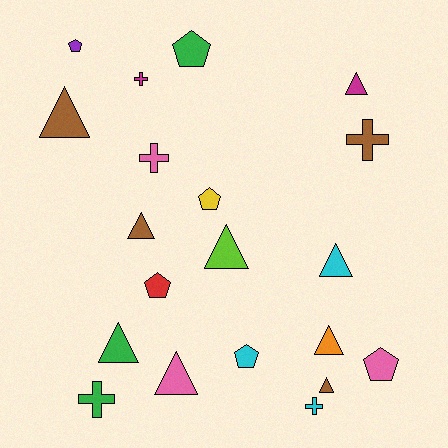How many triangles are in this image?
There are 9 triangles.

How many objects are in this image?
There are 20 objects.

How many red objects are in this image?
There is 1 red object.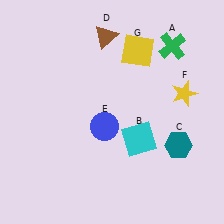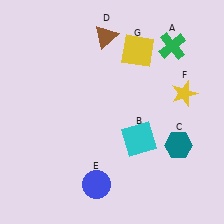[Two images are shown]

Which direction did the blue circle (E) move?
The blue circle (E) moved down.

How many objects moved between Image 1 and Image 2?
1 object moved between the two images.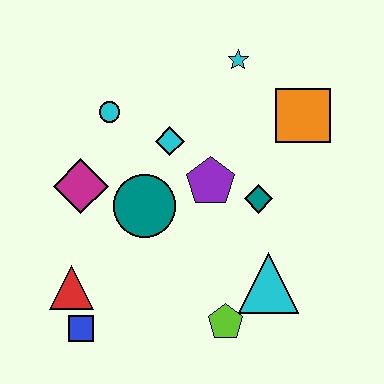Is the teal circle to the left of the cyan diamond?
Yes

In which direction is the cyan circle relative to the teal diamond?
The cyan circle is to the left of the teal diamond.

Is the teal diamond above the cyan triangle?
Yes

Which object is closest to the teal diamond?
The purple pentagon is closest to the teal diamond.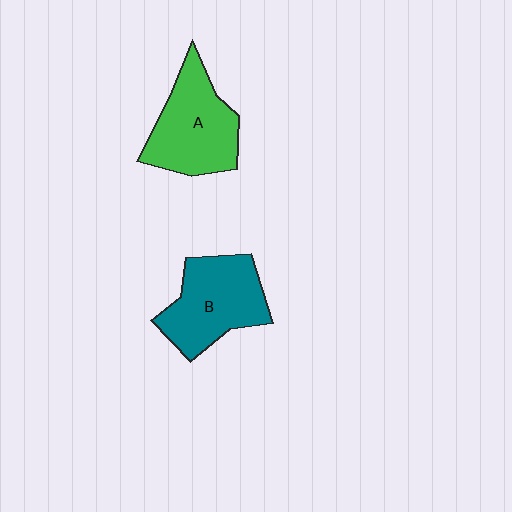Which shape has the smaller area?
Shape B (teal).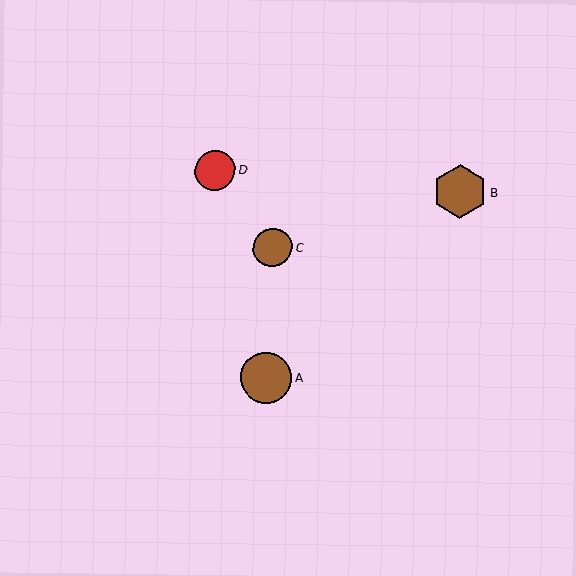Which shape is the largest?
The brown hexagon (labeled B) is the largest.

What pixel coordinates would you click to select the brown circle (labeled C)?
Click at (273, 247) to select the brown circle C.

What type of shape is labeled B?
Shape B is a brown hexagon.